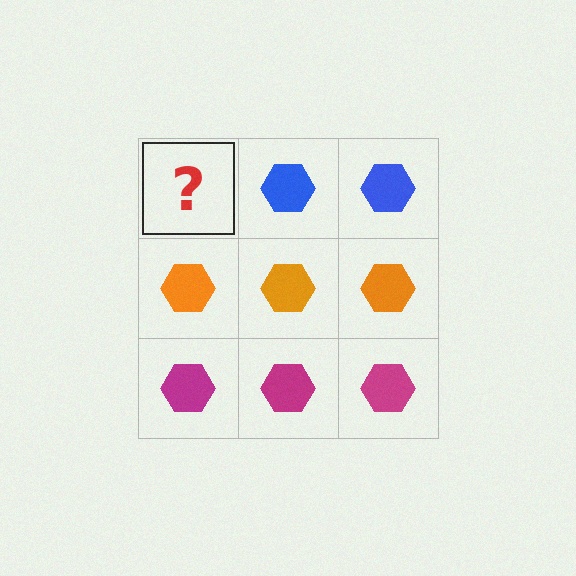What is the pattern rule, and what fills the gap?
The rule is that each row has a consistent color. The gap should be filled with a blue hexagon.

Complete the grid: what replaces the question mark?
The question mark should be replaced with a blue hexagon.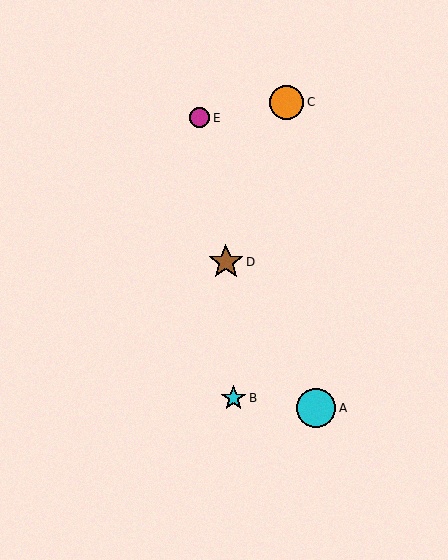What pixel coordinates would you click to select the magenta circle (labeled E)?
Click at (200, 118) to select the magenta circle E.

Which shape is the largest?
The cyan circle (labeled A) is the largest.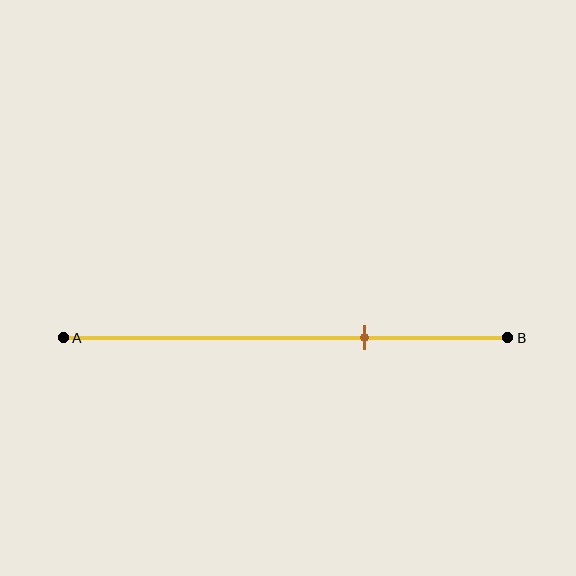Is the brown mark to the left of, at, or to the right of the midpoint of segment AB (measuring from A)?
The brown mark is to the right of the midpoint of segment AB.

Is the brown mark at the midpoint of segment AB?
No, the mark is at about 70% from A, not at the 50% midpoint.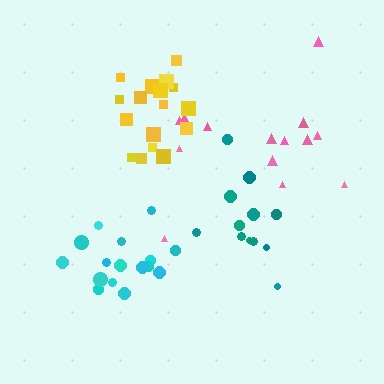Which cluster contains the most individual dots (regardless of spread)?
Yellow (17).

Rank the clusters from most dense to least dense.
cyan, yellow, teal, pink.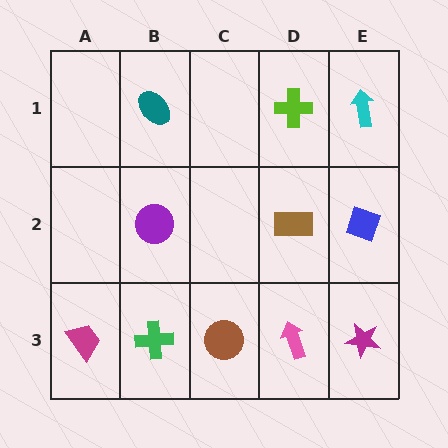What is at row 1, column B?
A teal ellipse.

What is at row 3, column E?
A magenta star.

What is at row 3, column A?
A magenta trapezoid.